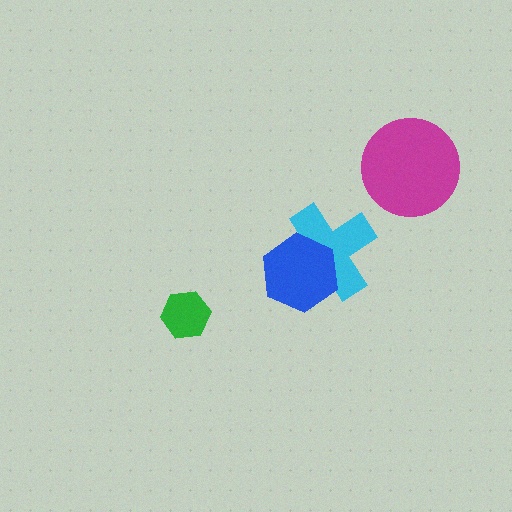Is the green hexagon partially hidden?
No, no other shape covers it.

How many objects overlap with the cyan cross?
1 object overlaps with the cyan cross.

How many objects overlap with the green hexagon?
0 objects overlap with the green hexagon.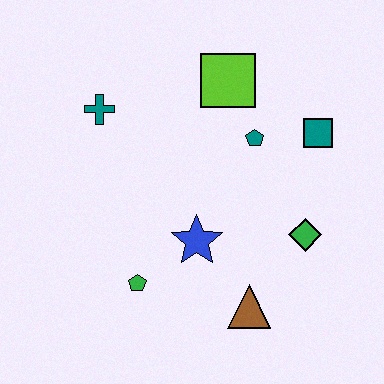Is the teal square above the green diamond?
Yes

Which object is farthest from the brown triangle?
The teal cross is farthest from the brown triangle.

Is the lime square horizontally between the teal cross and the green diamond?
Yes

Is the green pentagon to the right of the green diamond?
No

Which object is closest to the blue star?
The green pentagon is closest to the blue star.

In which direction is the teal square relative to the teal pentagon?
The teal square is to the right of the teal pentagon.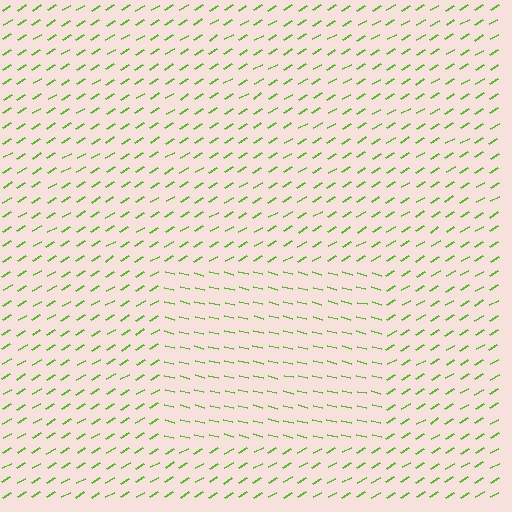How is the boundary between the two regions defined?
The boundary is defined purely by a change in line orientation (approximately 45 degrees difference). All lines are the same color and thickness.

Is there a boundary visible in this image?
Yes, there is a texture boundary formed by a change in line orientation.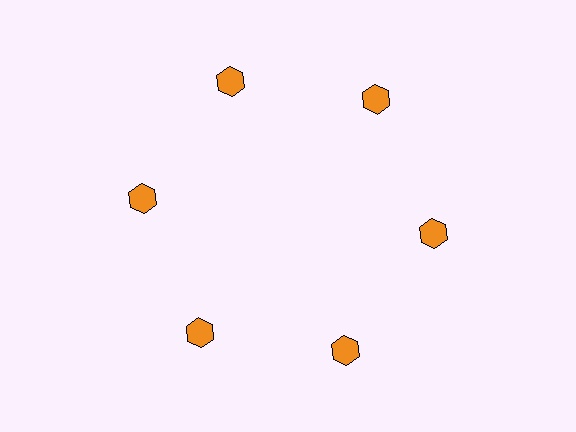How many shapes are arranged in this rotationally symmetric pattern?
There are 6 shapes, arranged in 6 groups of 1.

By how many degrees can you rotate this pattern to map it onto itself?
The pattern maps onto itself every 60 degrees of rotation.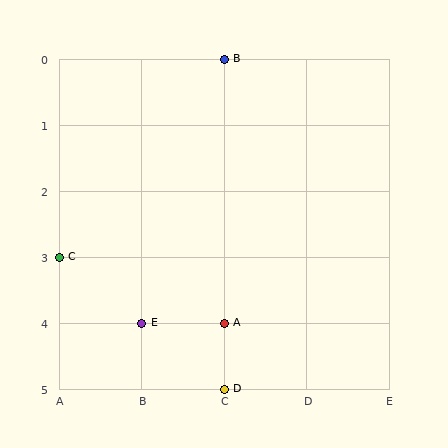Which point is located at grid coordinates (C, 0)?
Point B is at (C, 0).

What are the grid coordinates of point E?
Point E is at grid coordinates (B, 4).